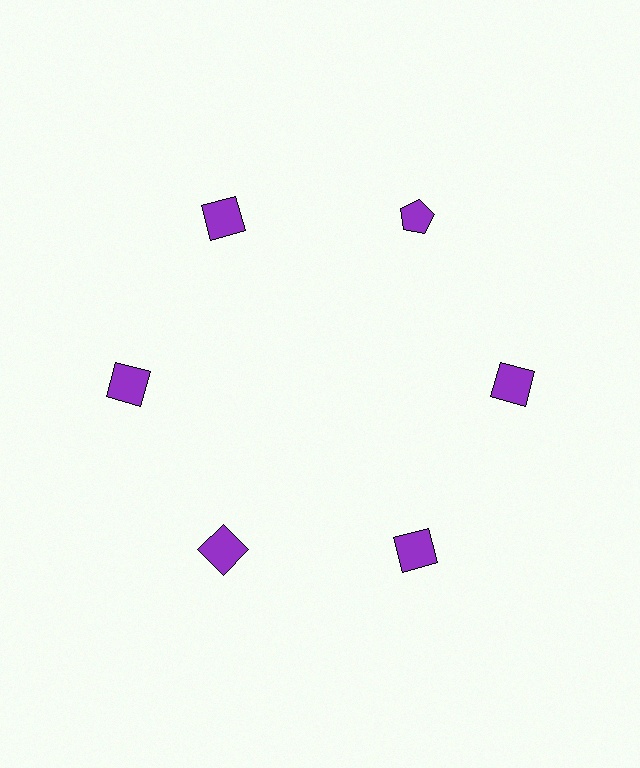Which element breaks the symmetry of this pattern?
The purple pentagon at roughly the 1 o'clock position breaks the symmetry. All other shapes are purple squares.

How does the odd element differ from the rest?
It has a different shape: pentagon instead of square.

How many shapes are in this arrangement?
There are 6 shapes arranged in a ring pattern.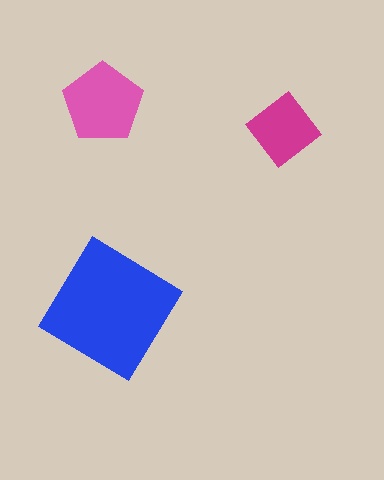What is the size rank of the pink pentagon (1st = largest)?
2nd.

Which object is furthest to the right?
The magenta diamond is rightmost.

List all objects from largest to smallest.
The blue diamond, the pink pentagon, the magenta diamond.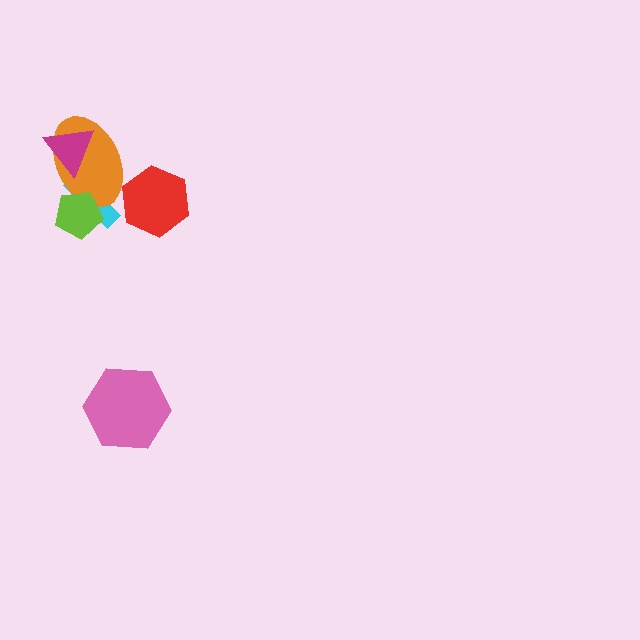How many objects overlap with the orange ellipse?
3 objects overlap with the orange ellipse.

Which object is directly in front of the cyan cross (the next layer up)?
The orange ellipse is directly in front of the cyan cross.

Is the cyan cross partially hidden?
Yes, it is partially covered by another shape.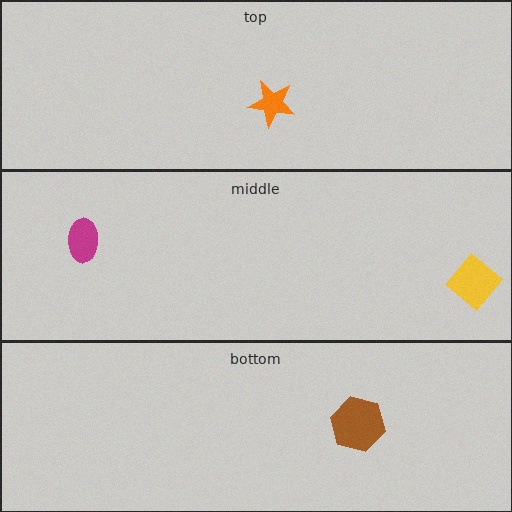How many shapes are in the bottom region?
1.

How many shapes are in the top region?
1.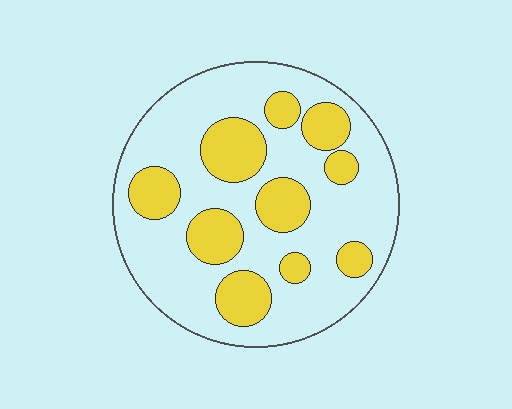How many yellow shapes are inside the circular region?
10.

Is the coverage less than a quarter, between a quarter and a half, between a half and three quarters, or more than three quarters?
Between a quarter and a half.